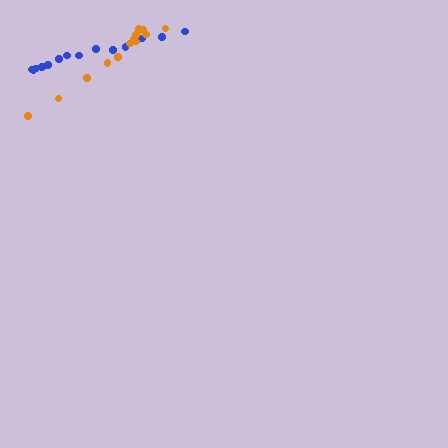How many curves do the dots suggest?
There are 2 distinct paths.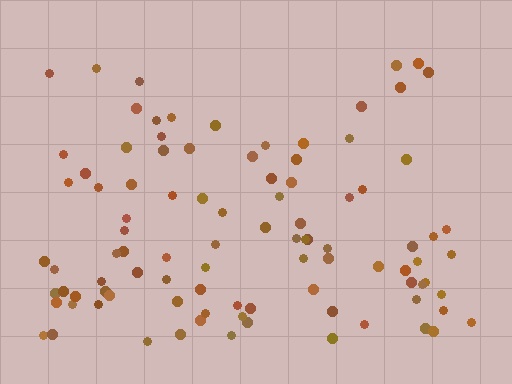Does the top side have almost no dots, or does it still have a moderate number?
Still a moderate number, just noticeably fewer than the bottom.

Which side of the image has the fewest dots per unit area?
The top.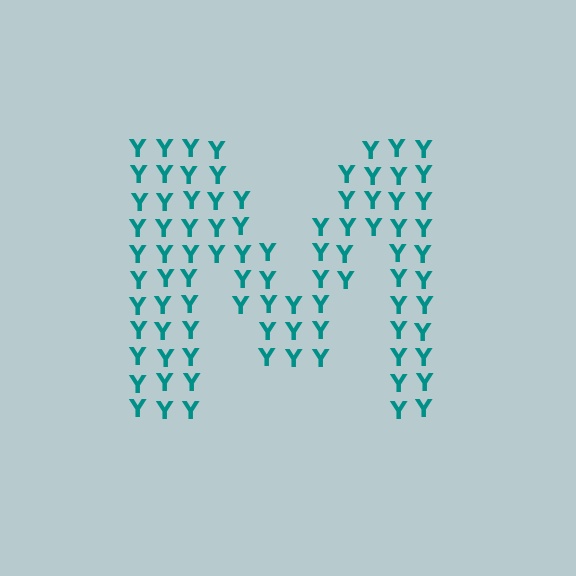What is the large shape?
The large shape is the letter M.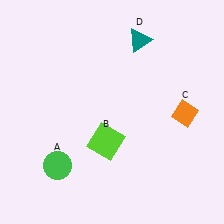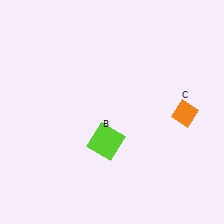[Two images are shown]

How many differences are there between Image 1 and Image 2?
There are 2 differences between the two images.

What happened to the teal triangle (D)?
The teal triangle (D) was removed in Image 2. It was in the top-right area of Image 1.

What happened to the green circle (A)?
The green circle (A) was removed in Image 2. It was in the bottom-left area of Image 1.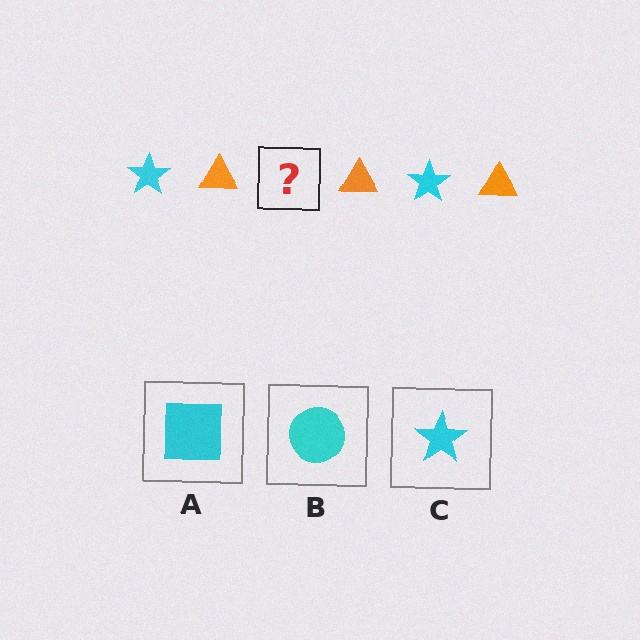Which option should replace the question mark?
Option C.